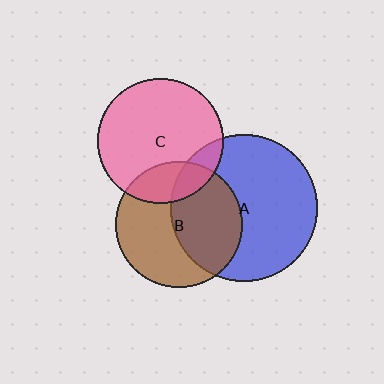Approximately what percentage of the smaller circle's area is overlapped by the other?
Approximately 15%.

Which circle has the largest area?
Circle A (blue).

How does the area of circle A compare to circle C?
Approximately 1.4 times.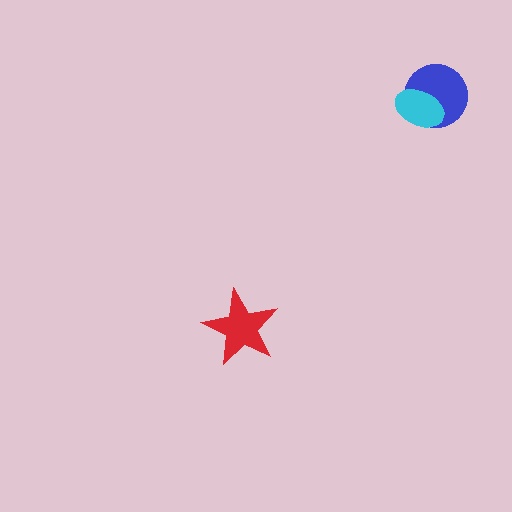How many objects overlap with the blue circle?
1 object overlaps with the blue circle.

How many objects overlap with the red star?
0 objects overlap with the red star.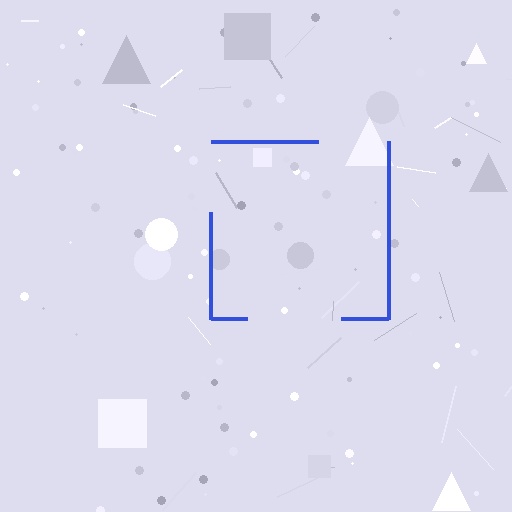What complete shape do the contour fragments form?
The contour fragments form a square.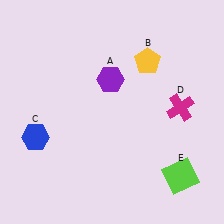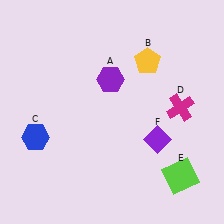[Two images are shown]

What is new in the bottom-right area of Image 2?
A purple diamond (F) was added in the bottom-right area of Image 2.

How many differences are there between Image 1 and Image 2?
There is 1 difference between the two images.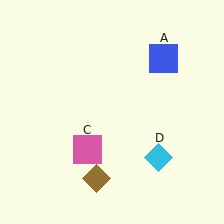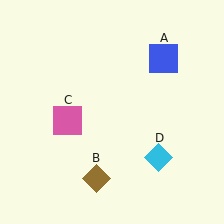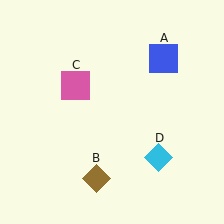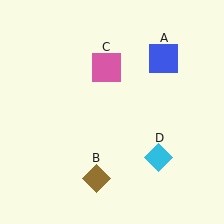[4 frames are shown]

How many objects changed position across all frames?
1 object changed position: pink square (object C).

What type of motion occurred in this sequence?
The pink square (object C) rotated clockwise around the center of the scene.